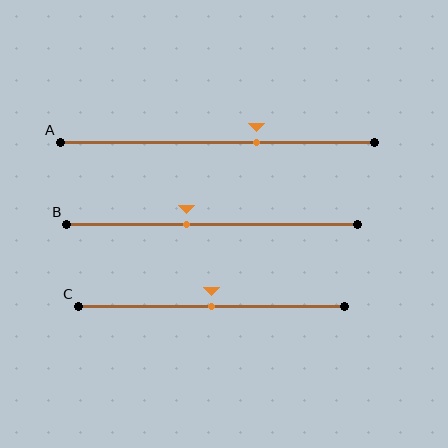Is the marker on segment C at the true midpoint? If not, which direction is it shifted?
Yes, the marker on segment C is at the true midpoint.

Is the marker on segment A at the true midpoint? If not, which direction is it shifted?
No, the marker on segment A is shifted to the right by about 13% of the segment length.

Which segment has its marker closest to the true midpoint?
Segment C has its marker closest to the true midpoint.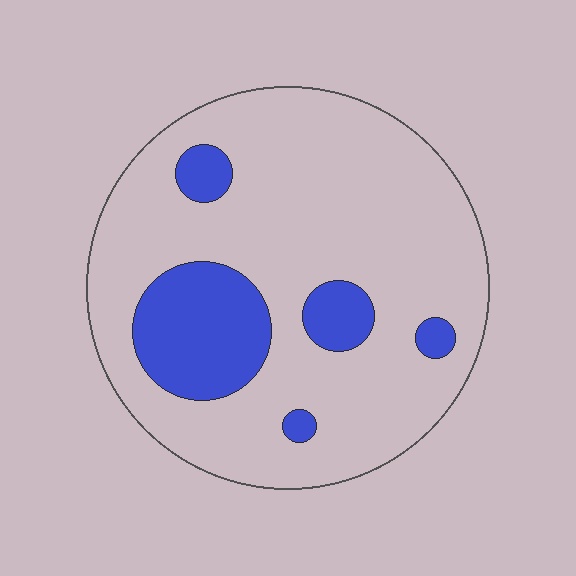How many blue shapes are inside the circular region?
5.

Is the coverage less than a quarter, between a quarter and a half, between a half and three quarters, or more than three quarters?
Less than a quarter.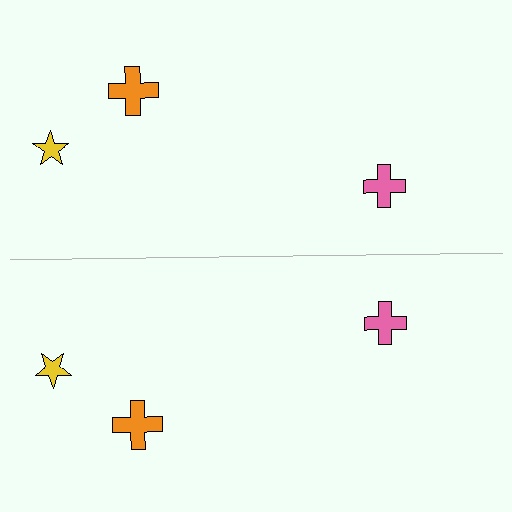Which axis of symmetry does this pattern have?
The pattern has a horizontal axis of symmetry running through the center of the image.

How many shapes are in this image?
There are 6 shapes in this image.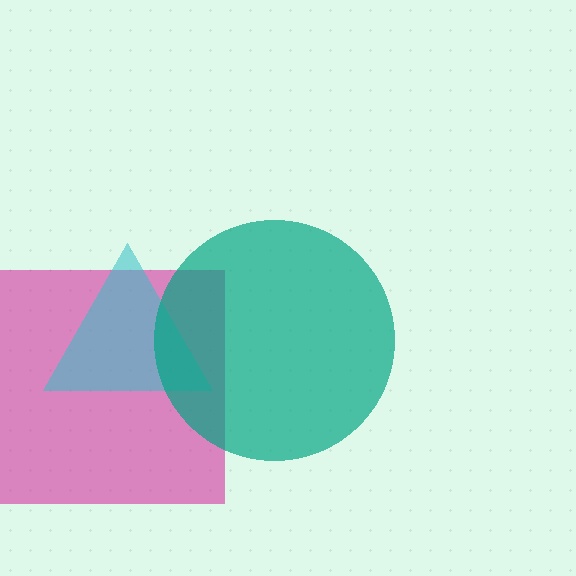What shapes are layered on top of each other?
The layered shapes are: a magenta square, a cyan triangle, a teal circle.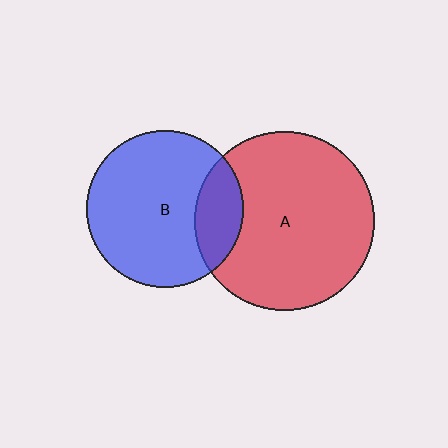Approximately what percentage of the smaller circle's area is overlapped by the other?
Approximately 20%.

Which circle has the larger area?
Circle A (red).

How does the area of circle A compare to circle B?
Approximately 1.3 times.